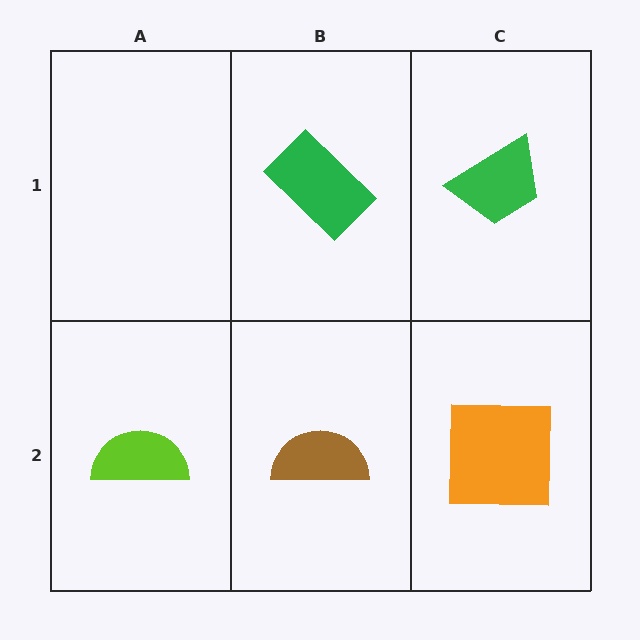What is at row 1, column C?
A green trapezoid.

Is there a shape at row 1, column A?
No, that cell is empty.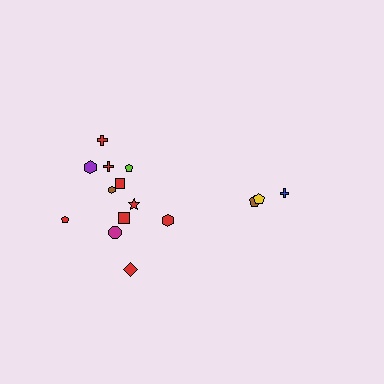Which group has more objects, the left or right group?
The left group.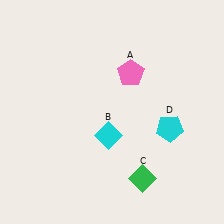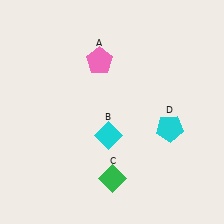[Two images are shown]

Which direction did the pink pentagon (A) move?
The pink pentagon (A) moved left.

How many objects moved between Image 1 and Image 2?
2 objects moved between the two images.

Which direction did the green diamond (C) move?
The green diamond (C) moved left.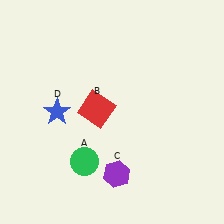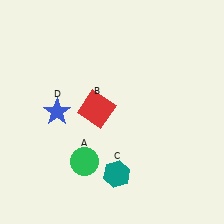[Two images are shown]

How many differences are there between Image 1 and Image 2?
There is 1 difference between the two images.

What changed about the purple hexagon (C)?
In Image 1, C is purple. In Image 2, it changed to teal.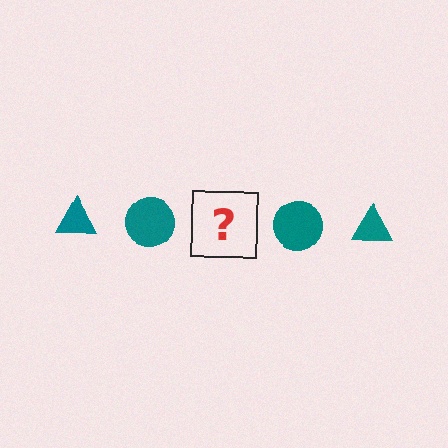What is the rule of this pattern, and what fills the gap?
The rule is that the pattern cycles through triangle, circle shapes in teal. The gap should be filled with a teal triangle.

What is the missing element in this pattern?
The missing element is a teal triangle.